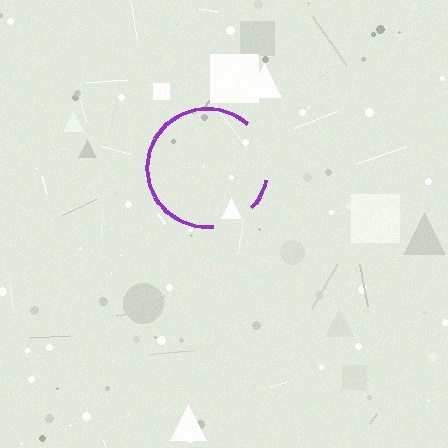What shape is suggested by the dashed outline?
The dashed outline suggests a circle.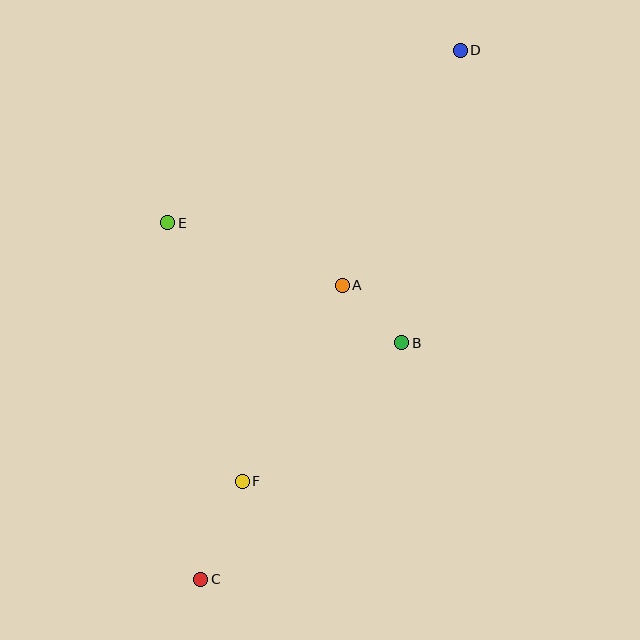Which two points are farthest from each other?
Points C and D are farthest from each other.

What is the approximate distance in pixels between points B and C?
The distance between B and C is approximately 310 pixels.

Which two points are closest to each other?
Points A and B are closest to each other.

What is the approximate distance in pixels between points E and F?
The distance between E and F is approximately 269 pixels.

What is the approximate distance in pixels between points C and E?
The distance between C and E is approximately 358 pixels.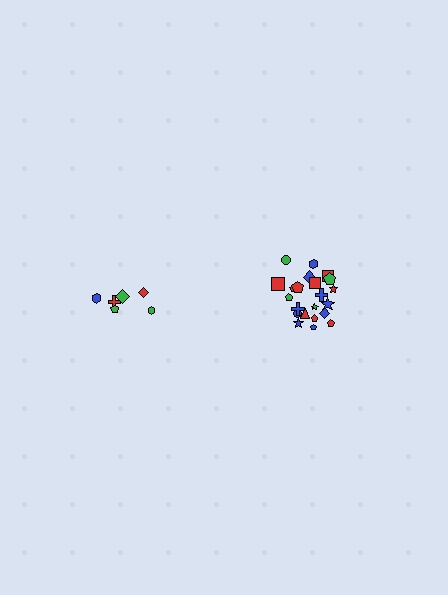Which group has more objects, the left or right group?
The right group.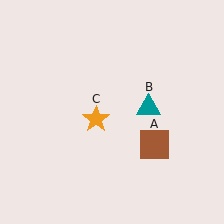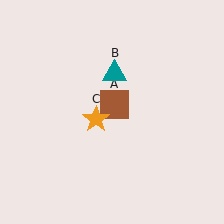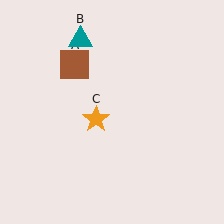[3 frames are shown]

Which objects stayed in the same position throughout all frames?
Orange star (object C) remained stationary.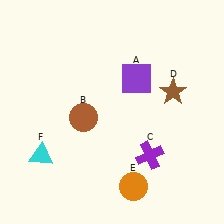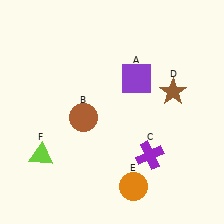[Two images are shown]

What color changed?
The triangle (F) changed from cyan in Image 1 to lime in Image 2.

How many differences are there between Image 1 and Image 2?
There is 1 difference between the two images.